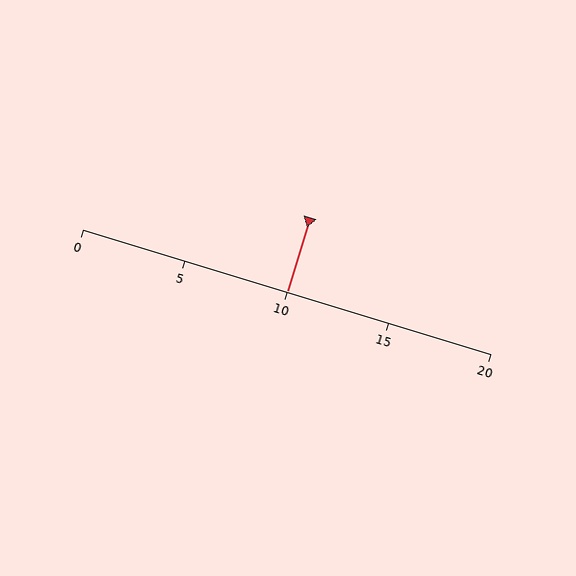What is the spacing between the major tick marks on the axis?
The major ticks are spaced 5 apart.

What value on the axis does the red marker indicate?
The marker indicates approximately 10.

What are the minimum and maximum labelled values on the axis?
The axis runs from 0 to 20.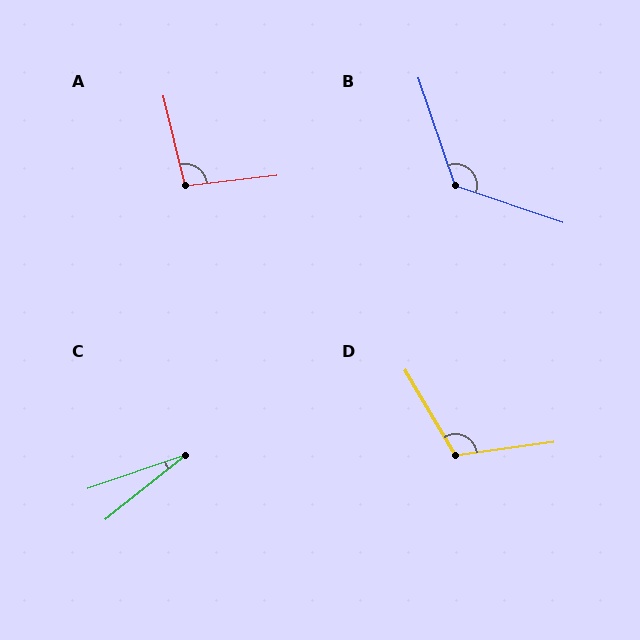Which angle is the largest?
B, at approximately 128 degrees.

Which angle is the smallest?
C, at approximately 20 degrees.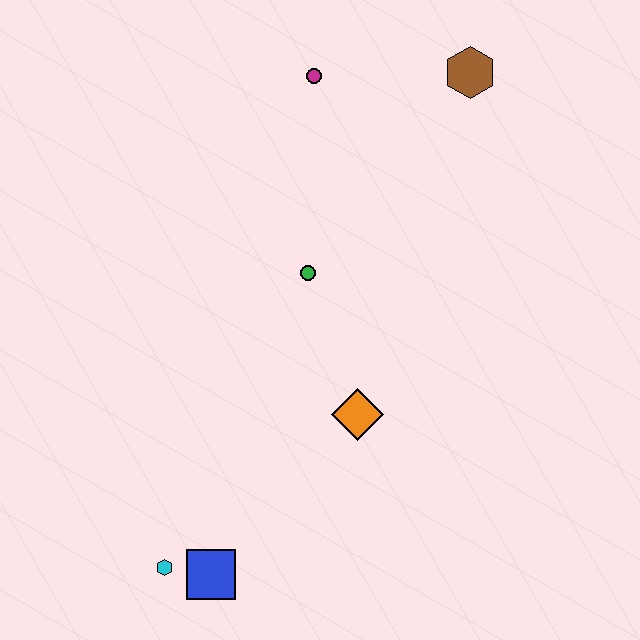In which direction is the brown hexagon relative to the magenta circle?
The brown hexagon is to the right of the magenta circle.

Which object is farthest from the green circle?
The cyan hexagon is farthest from the green circle.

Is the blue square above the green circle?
No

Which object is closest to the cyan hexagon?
The blue square is closest to the cyan hexagon.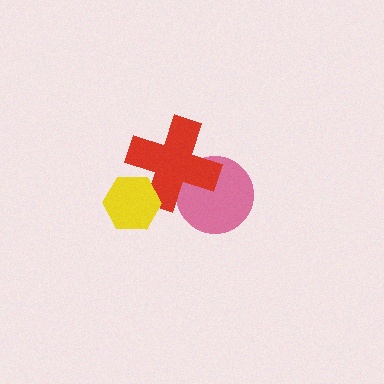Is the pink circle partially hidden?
Yes, it is partially covered by another shape.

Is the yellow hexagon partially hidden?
No, no other shape covers it.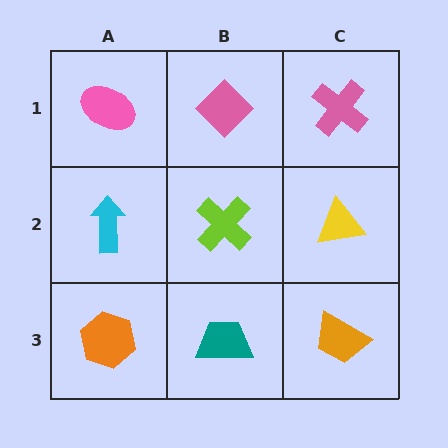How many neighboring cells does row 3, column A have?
2.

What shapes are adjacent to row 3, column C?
A yellow triangle (row 2, column C), a teal trapezoid (row 3, column B).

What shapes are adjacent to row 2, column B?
A pink diamond (row 1, column B), a teal trapezoid (row 3, column B), a cyan arrow (row 2, column A), a yellow triangle (row 2, column C).